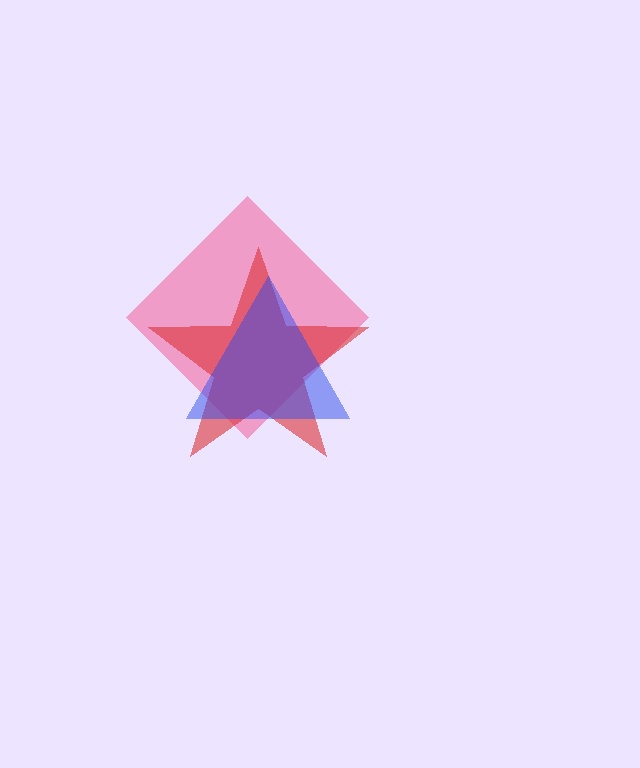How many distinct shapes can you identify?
There are 3 distinct shapes: a pink diamond, a red star, a blue triangle.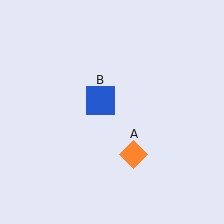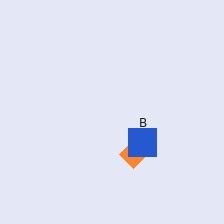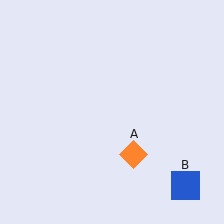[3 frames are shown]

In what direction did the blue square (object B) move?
The blue square (object B) moved down and to the right.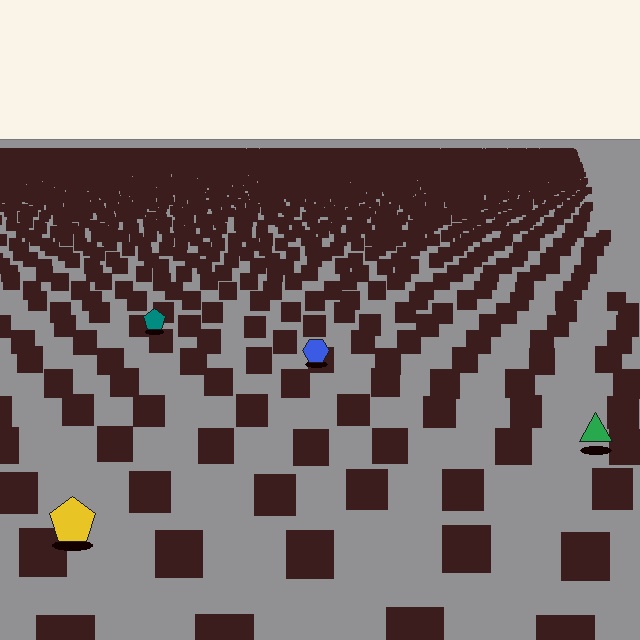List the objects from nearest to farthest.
From nearest to farthest: the yellow pentagon, the green triangle, the blue hexagon, the teal pentagon.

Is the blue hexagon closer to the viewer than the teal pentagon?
Yes. The blue hexagon is closer — you can tell from the texture gradient: the ground texture is coarser near it.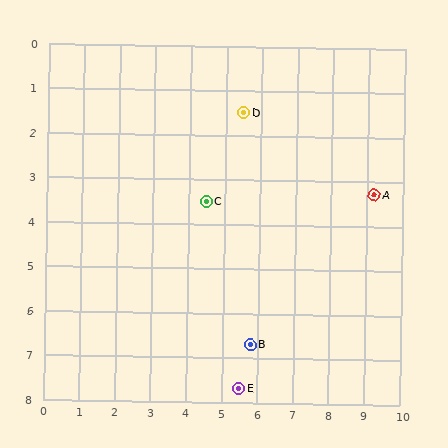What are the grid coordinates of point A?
Point A is at approximately (9.2, 3.3).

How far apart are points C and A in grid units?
Points C and A are about 4.7 grid units apart.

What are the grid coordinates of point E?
Point E is at approximately (5.5, 7.7).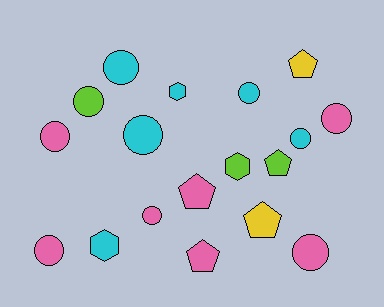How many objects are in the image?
There are 18 objects.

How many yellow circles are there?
There are no yellow circles.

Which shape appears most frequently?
Circle, with 10 objects.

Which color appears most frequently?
Pink, with 7 objects.